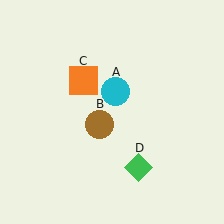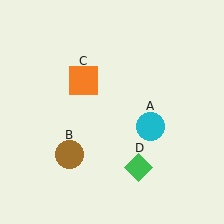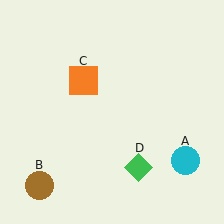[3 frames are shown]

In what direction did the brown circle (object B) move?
The brown circle (object B) moved down and to the left.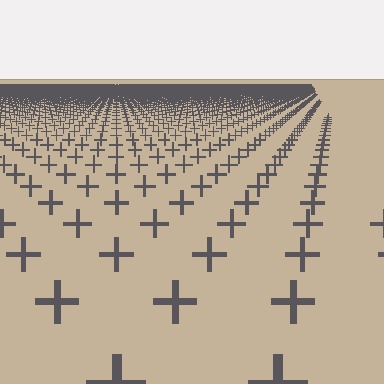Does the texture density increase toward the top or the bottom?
Density increases toward the top.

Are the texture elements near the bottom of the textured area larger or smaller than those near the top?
Larger. Near the bottom, elements are closer to the viewer and appear at a bigger on-screen size.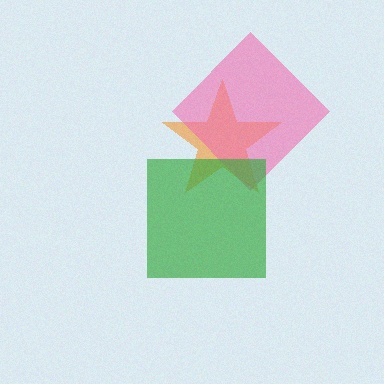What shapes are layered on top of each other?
The layered shapes are: an orange star, a pink diamond, a green square.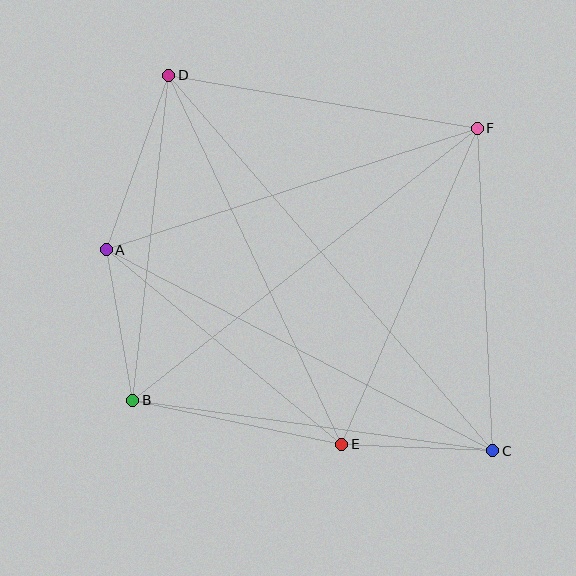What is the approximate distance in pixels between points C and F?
The distance between C and F is approximately 323 pixels.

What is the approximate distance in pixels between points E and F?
The distance between E and F is approximately 344 pixels.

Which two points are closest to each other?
Points C and E are closest to each other.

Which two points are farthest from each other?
Points C and D are farthest from each other.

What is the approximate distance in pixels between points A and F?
The distance between A and F is approximately 390 pixels.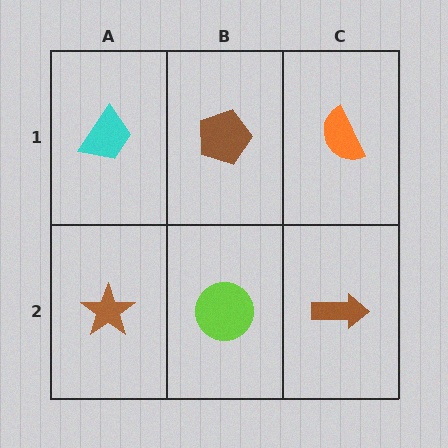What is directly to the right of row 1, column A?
A brown pentagon.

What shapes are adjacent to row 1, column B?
A lime circle (row 2, column B), a cyan trapezoid (row 1, column A), an orange semicircle (row 1, column C).